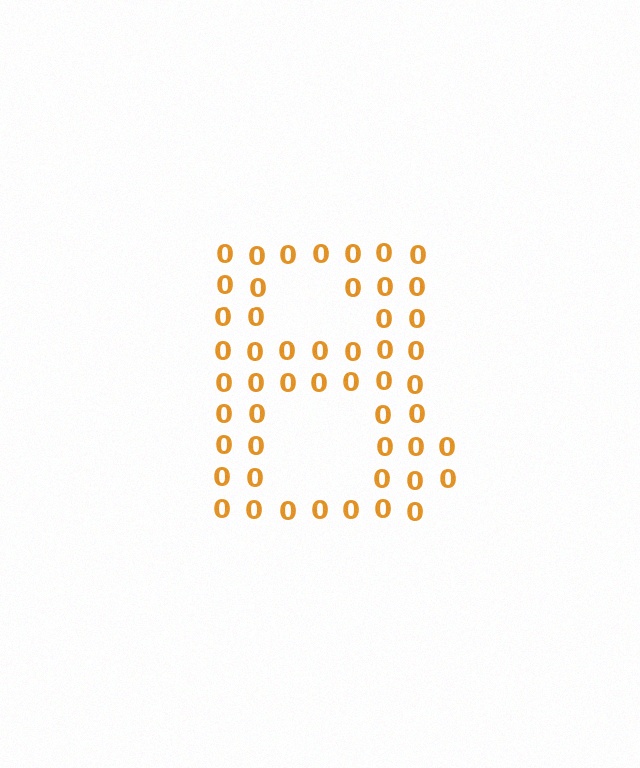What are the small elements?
The small elements are digit 0's.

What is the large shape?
The large shape is the letter B.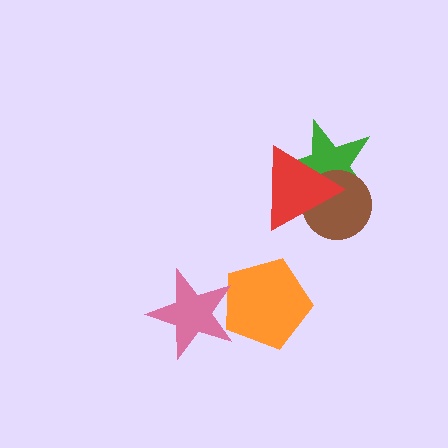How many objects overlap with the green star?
2 objects overlap with the green star.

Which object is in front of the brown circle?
The red triangle is in front of the brown circle.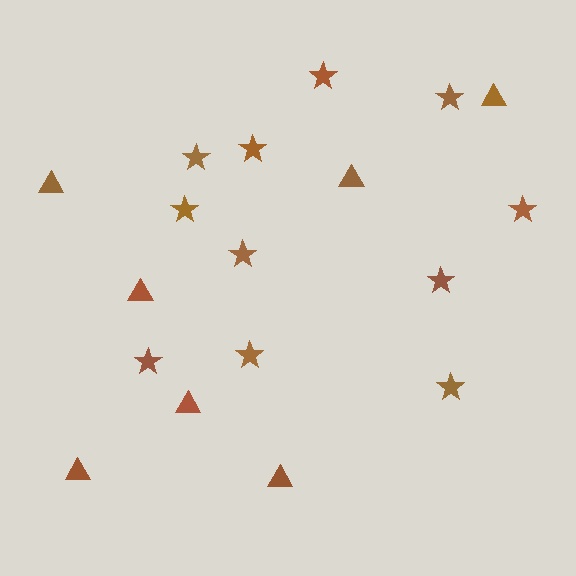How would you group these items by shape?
There are 2 groups: one group of stars (11) and one group of triangles (7).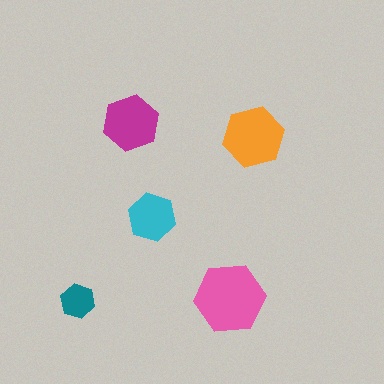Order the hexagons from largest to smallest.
the pink one, the orange one, the magenta one, the cyan one, the teal one.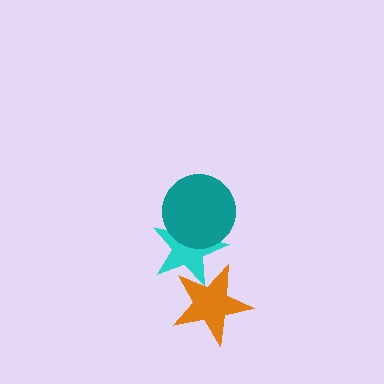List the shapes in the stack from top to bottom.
From top to bottom: the teal circle, the cyan star, the orange star.